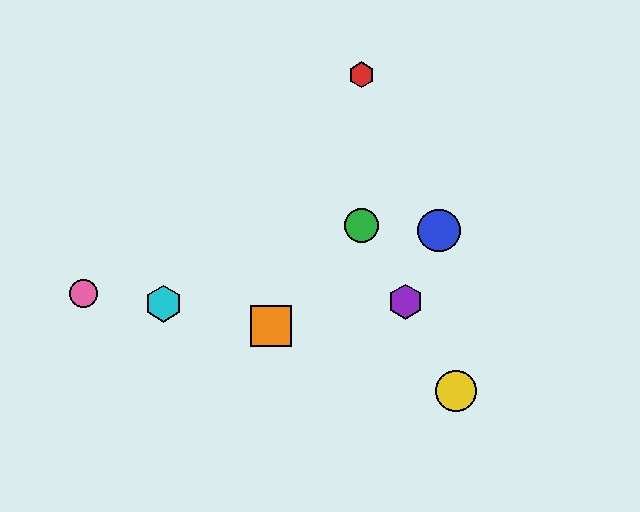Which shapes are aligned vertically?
The red hexagon, the green circle are aligned vertically.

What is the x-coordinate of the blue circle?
The blue circle is at x≈439.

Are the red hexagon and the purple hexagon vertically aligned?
No, the red hexagon is at x≈362 and the purple hexagon is at x≈406.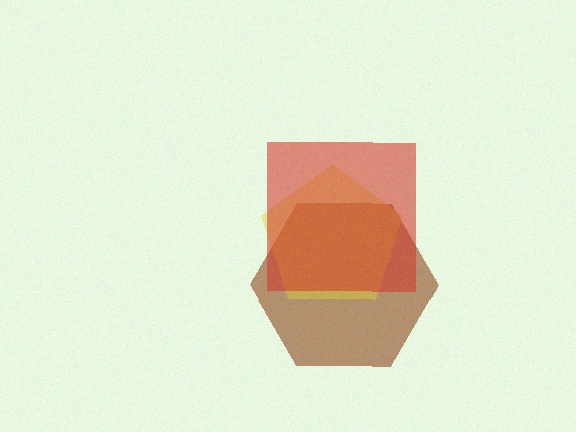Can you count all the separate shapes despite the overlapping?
Yes, there are 3 separate shapes.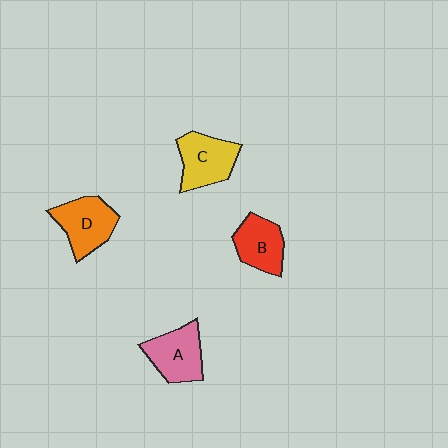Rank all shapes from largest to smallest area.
From largest to smallest: D (orange), C (yellow), A (pink), B (red).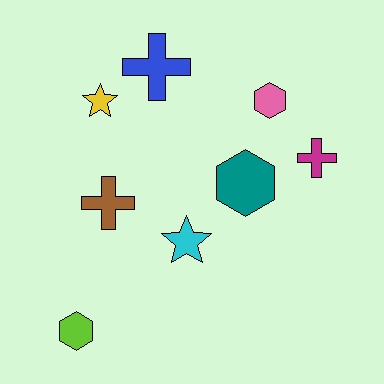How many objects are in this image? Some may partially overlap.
There are 8 objects.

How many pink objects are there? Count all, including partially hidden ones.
There is 1 pink object.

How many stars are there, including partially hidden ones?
There are 2 stars.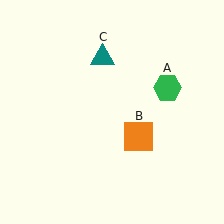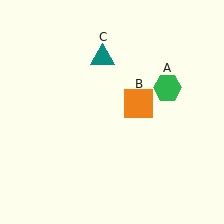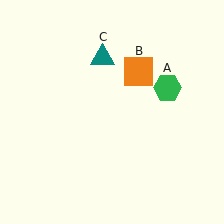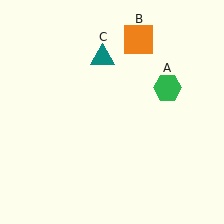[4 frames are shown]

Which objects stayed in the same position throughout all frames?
Green hexagon (object A) and teal triangle (object C) remained stationary.